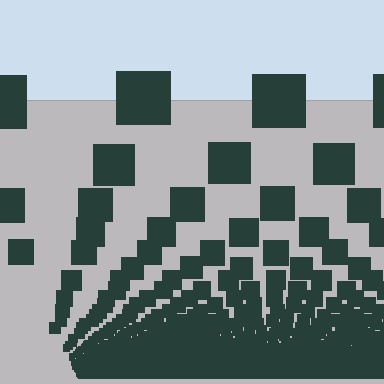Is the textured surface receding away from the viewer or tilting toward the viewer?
The surface appears to tilt toward the viewer. Texture elements get larger and sparser toward the top.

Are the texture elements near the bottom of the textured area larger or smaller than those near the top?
Smaller. The gradient is inverted — elements near the bottom are smaller and denser.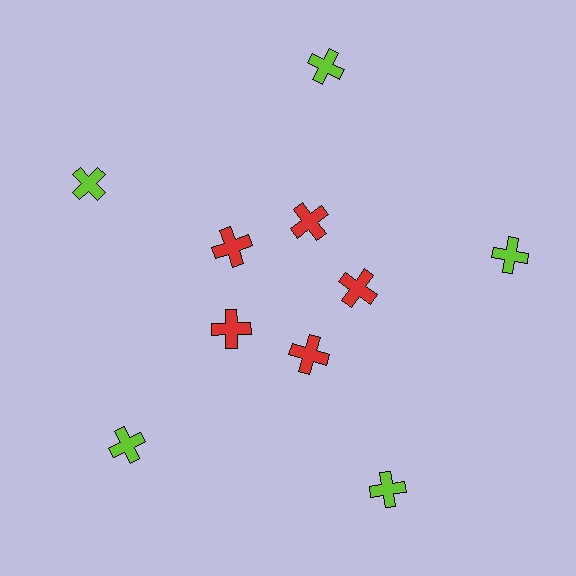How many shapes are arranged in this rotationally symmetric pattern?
There are 10 shapes, arranged in 5 groups of 2.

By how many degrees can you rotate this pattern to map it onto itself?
The pattern maps onto itself every 72 degrees of rotation.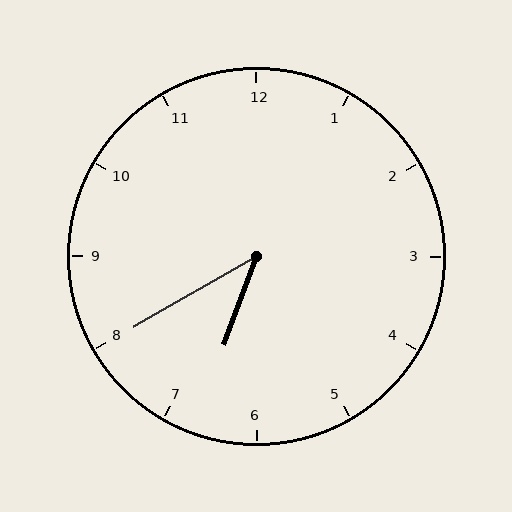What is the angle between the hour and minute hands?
Approximately 40 degrees.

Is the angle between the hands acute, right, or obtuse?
It is acute.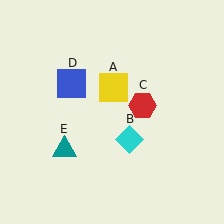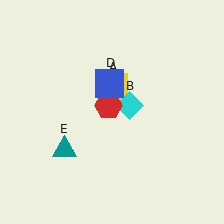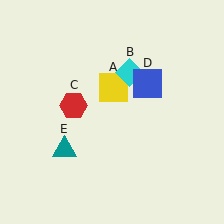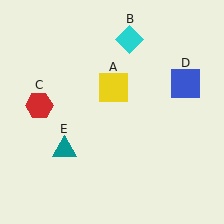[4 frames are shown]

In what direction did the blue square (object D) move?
The blue square (object D) moved right.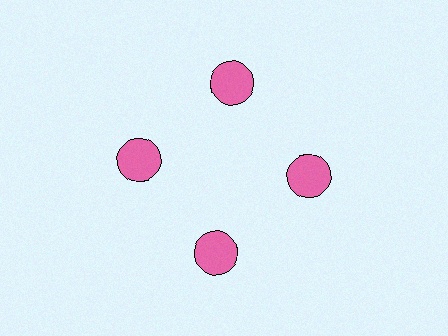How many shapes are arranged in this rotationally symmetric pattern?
There are 4 shapes, arranged in 4 groups of 1.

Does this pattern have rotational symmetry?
Yes, this pattern has 4-fold rotational symmetry. It looks the same after rotating 90 degrees around the center.